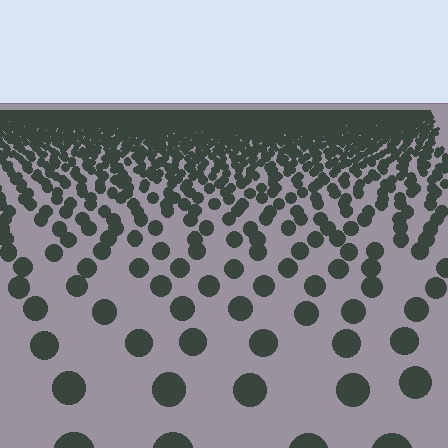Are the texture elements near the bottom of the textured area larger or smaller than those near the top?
Larger. Near the bottom, elements are closer to the viewer and appear at a bigger on-screen size.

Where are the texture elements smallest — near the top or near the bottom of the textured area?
Near the top.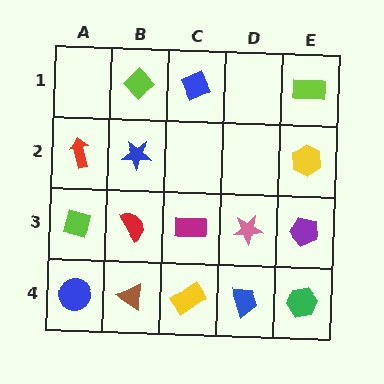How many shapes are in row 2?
3 shapes.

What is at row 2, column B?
A blue star.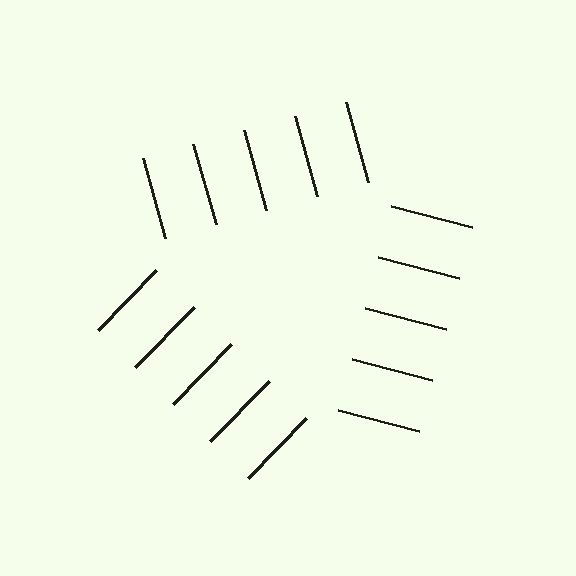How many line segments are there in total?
15 — 5 along each of the 3 edges.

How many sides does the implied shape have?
3 sides — the line-ends trace a triangle.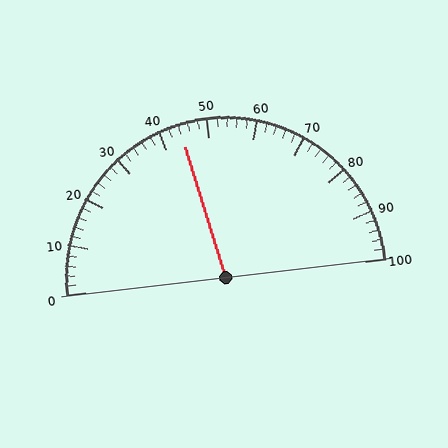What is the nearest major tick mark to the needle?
The nearest major tick mark is 40.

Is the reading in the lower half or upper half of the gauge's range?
The reading is in the lower half of the range (0 to 100).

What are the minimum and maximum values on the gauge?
The gauge ranges from 0 to 100.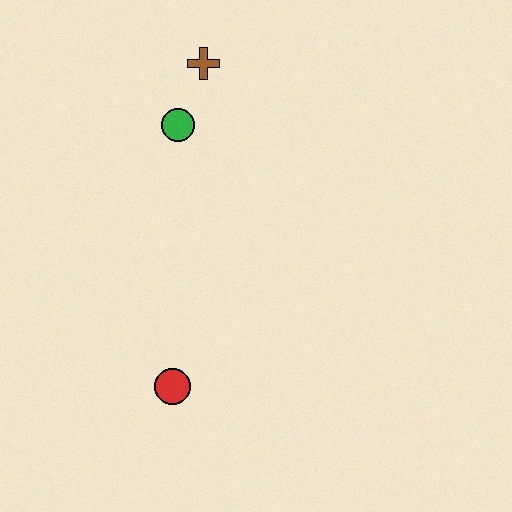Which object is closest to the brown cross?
The green circle is closest to the brown cross.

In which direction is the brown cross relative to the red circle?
The brown cross is above the red circle.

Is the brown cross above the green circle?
Yes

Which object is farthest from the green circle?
The red circle is farthest from the green circle.